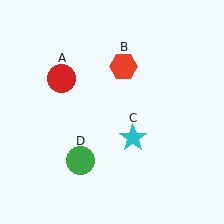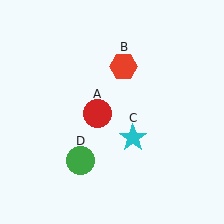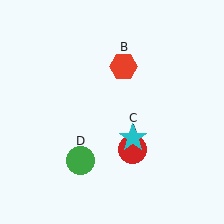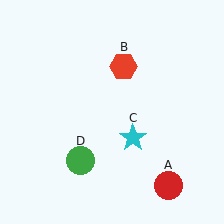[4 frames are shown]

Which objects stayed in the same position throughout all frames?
Red hexagon (object B) and cyan star (object C) and green circle (object D) remained stationary.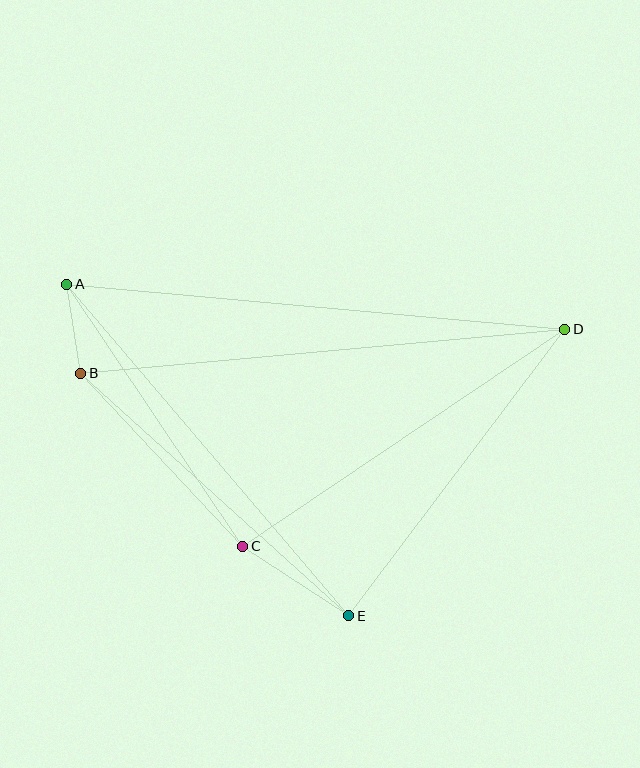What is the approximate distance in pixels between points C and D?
The distance between C and D is approximately 388 pixels.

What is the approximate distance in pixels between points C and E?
The distance between C and E is approximately 126 pixels.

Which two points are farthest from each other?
Points A and D are farthest from each other.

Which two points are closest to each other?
Points A and B are closest to each other.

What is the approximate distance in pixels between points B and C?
The distance between B and C is approximately 237 pixels.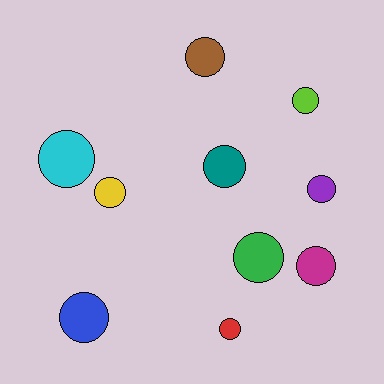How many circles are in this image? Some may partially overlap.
There are 10 circles.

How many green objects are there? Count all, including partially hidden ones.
There is 1 green object.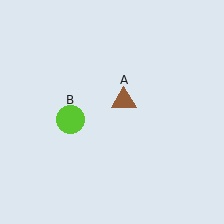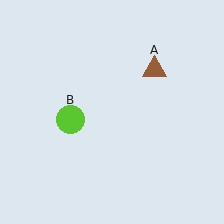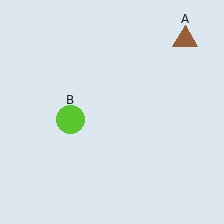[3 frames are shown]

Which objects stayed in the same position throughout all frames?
Lime circle (object B) remained stationary.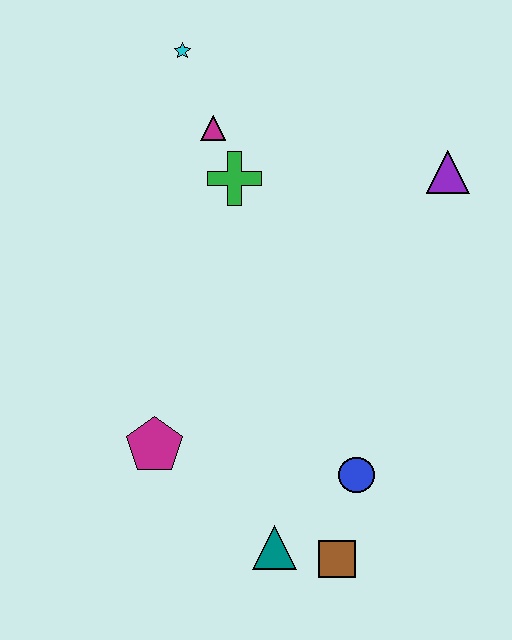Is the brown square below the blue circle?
Yes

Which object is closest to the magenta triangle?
The green cross is closest to the magenta triangle.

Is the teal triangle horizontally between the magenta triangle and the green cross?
No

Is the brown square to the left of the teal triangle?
No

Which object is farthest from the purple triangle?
The teal triangle is farthest from the purple triangle.